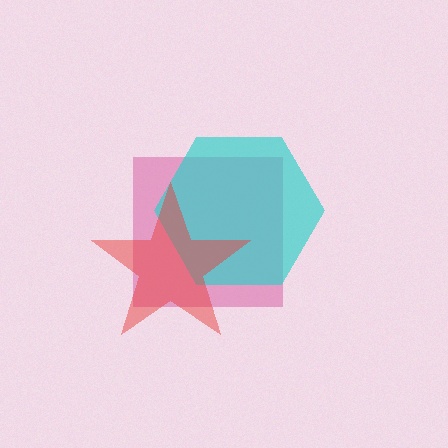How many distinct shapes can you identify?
There are 3 distinct shapes: a pink square, a cyan hexagon, a red star.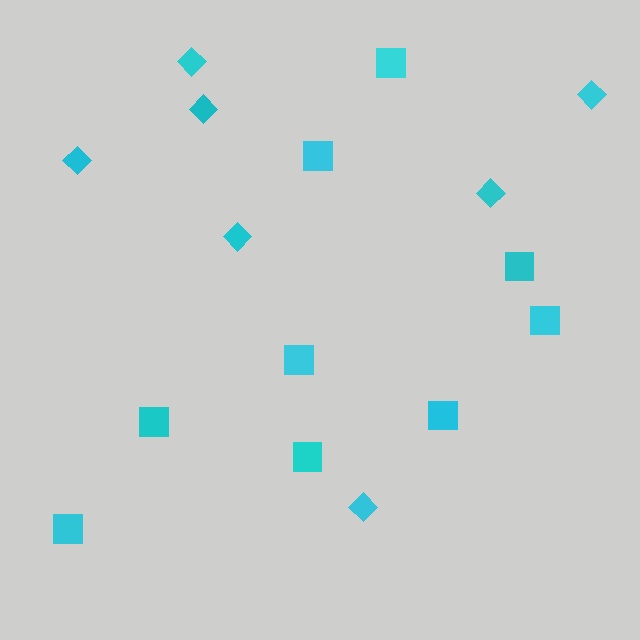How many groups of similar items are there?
There are 2 groups: one group of diamonds (7) and one group of squares (9).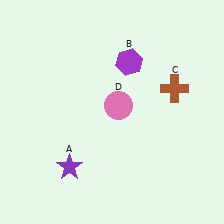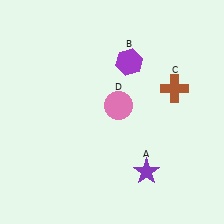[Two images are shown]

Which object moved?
The purple star (A) moved right.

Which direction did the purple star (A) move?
The purple star (A) moved right.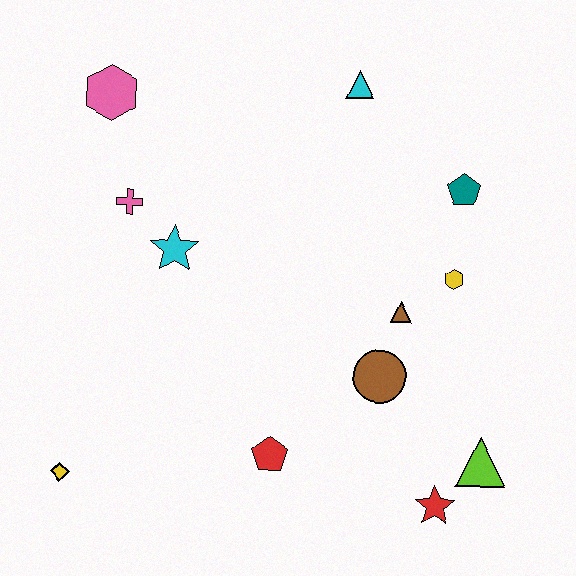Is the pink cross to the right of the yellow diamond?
Yes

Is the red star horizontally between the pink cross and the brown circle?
No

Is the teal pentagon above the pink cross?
Yes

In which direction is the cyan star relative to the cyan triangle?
The cyan star is to the left of the cyan triangle.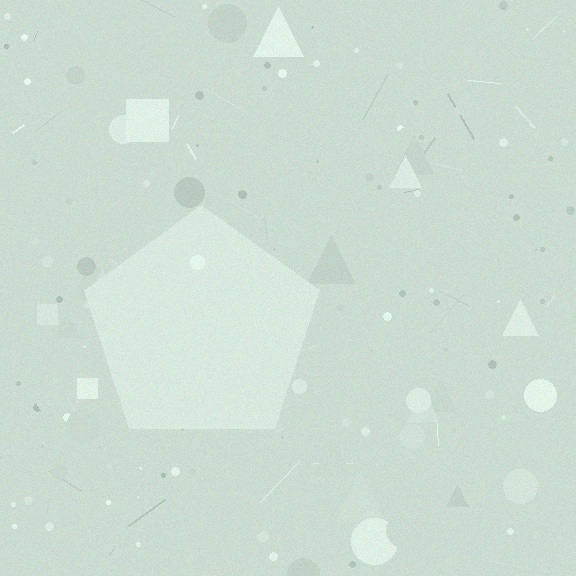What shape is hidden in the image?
A pentagon is hidden in the image.